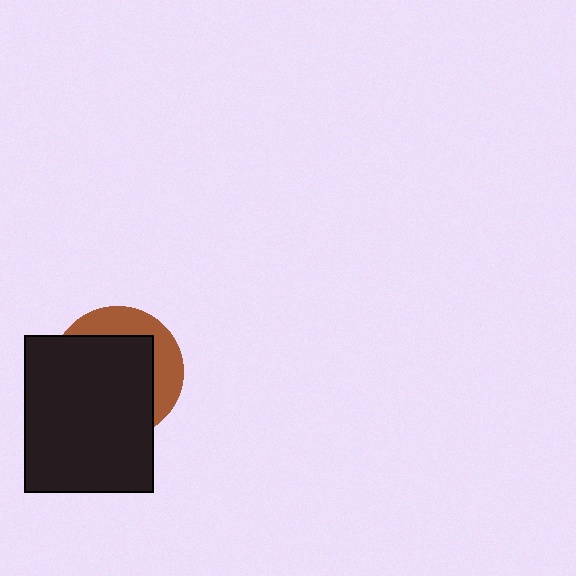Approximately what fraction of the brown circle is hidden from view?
Roughly 68% of the brown circle is hidden behind the black rectangle.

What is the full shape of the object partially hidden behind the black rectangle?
The partially hidden object is a brown circle.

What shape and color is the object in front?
The object in front is a black rectangle.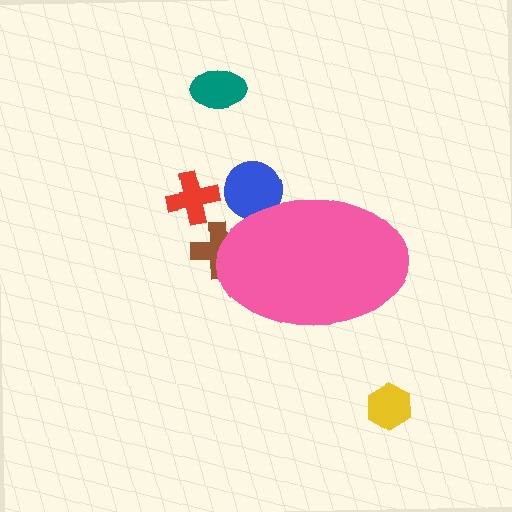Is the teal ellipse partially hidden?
No, the teal ellipse is fully visible.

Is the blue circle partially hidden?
Yes, the blue circle is partially hidden behind the pink ellipse.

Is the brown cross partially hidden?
Yes, the brown cross is partially hidden behind the pink ellipse.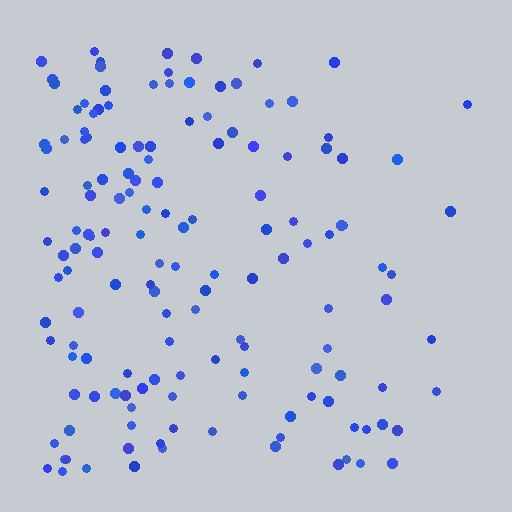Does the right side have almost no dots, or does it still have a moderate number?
Still a moderate number, just noticeably fewer than the left.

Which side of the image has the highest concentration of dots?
The left.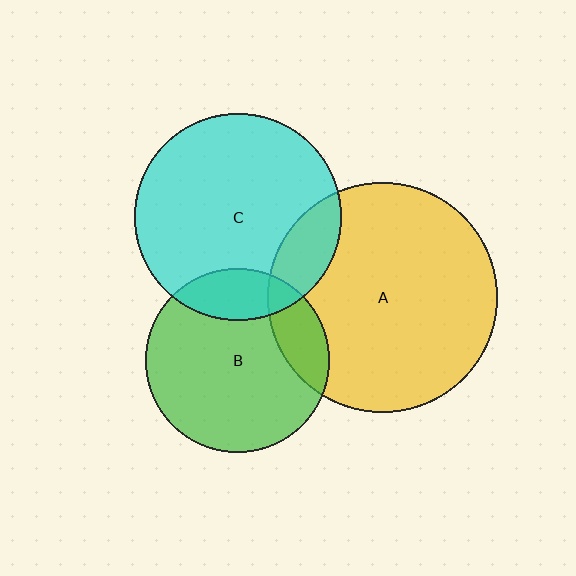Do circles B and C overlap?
Yes.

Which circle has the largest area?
Circle A (yellow).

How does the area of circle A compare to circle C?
Approximately 1.2 times.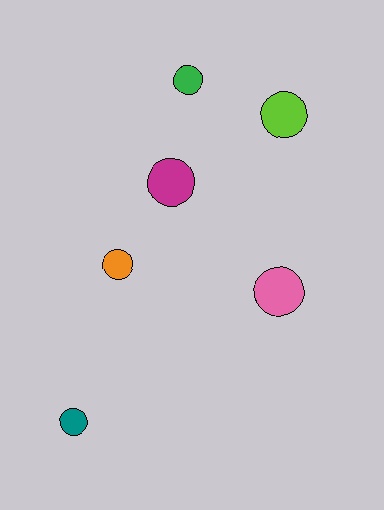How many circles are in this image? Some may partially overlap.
There are 6 circles.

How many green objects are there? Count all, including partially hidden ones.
There is 1 green object.